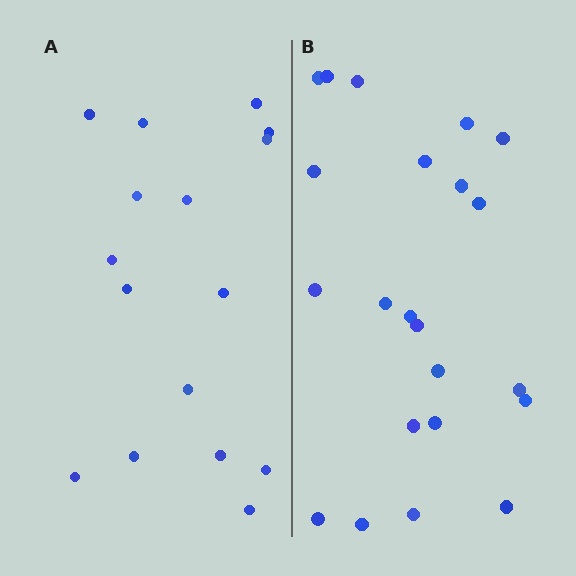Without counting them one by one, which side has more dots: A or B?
Region B (the right region) has more dots.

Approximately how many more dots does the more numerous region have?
Region B has about 6 more dots than region A.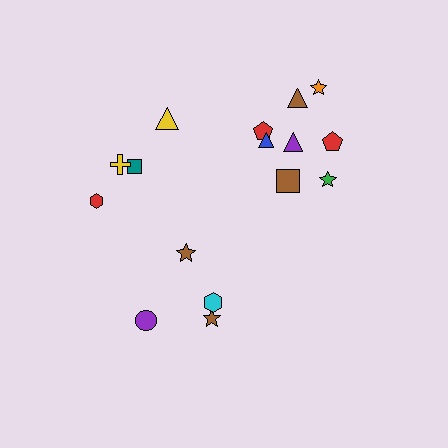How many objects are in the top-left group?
There are 4 objects.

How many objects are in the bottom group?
There are 4 objects.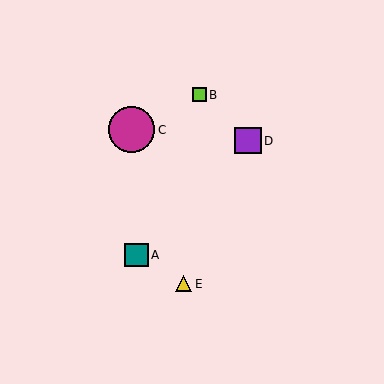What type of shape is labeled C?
Shape C is a magenta circle.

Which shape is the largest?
The magenta circle (labeled C) is the largest.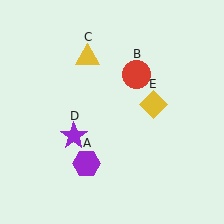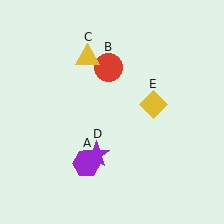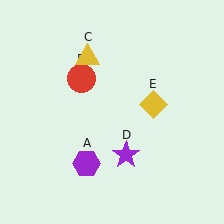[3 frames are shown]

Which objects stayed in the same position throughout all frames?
Purple hexagon (object A) and yellow triangle (object C) and yellow diamond (object E) remained stationary.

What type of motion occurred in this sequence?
The red circle (object B), purple star (object D) rotated counterclockwise around the center of the scene.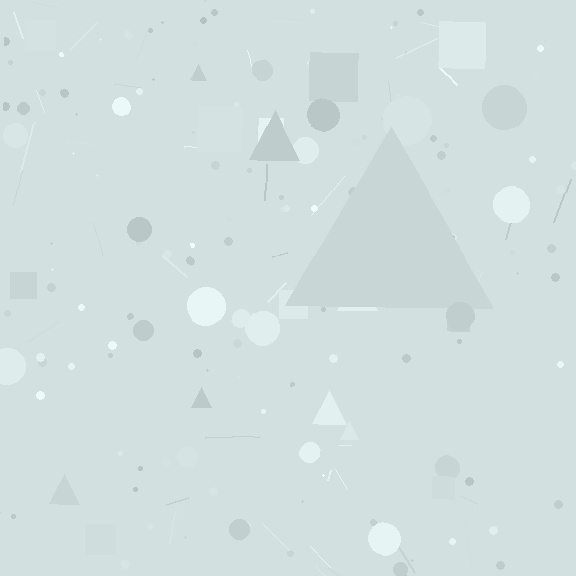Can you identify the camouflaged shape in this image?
The camouflaged shape is a triangle.